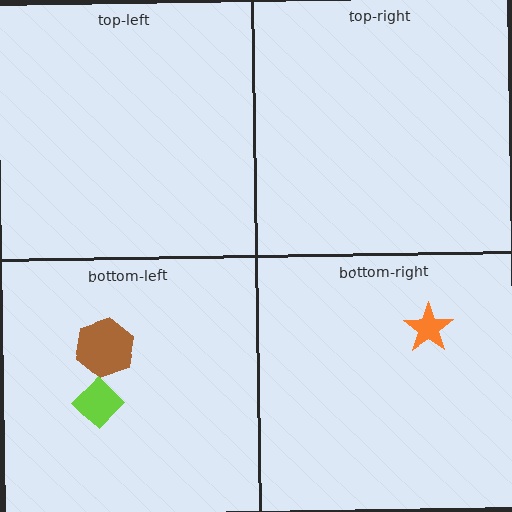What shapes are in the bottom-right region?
The orange star.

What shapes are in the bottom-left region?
The brown hexagon, the lime diamond.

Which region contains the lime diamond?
The bottom-left region.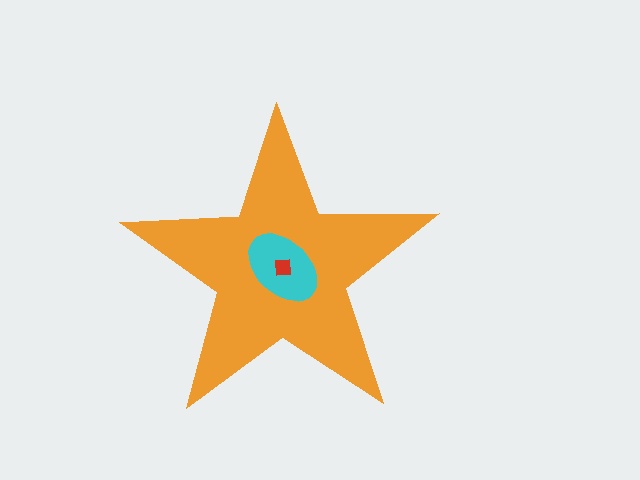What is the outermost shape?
The orange star.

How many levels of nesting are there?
3.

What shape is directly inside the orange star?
The cyan ellipse.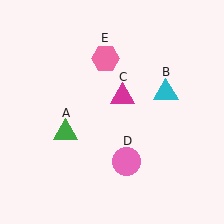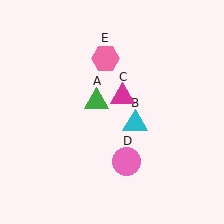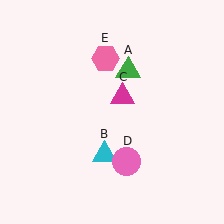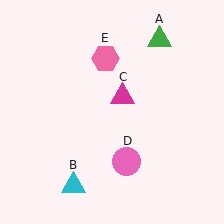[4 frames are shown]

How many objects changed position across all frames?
2 objects changed position: green triangle (object A), cyan triangle (object B).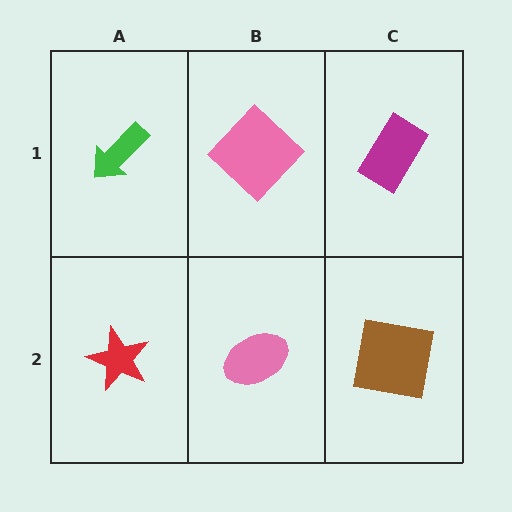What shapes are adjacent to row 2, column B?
A pink diamond (row 1, column B), a red star (row 2, column A), a brown square (row 2, column C).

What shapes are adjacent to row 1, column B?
A pink ellipse (row 2, column B), a green arrow (row 1, column A), a magenta rectangle (row 1, column C).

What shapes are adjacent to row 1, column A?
A red star (row 2, column A), a pink diamond (row 1, column B).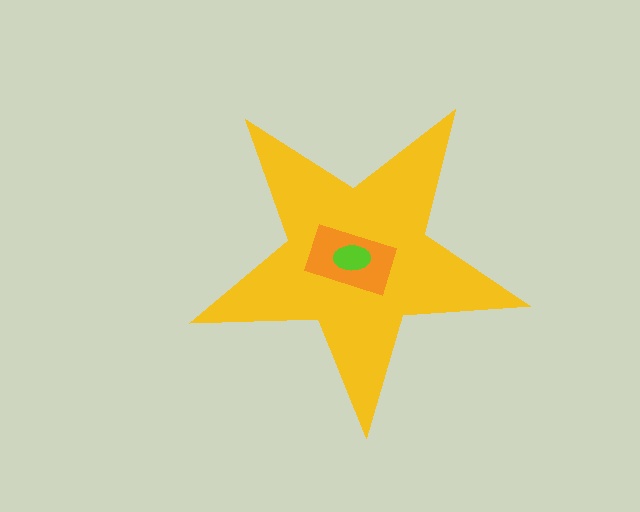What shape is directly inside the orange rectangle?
The lime ellipse.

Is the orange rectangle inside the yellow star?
Yes.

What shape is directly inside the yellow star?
The orange rectangle.